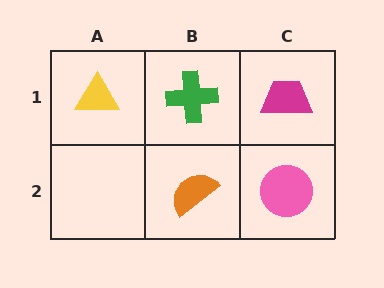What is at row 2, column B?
An orange semicircle.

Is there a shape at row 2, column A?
No, that cell is empty.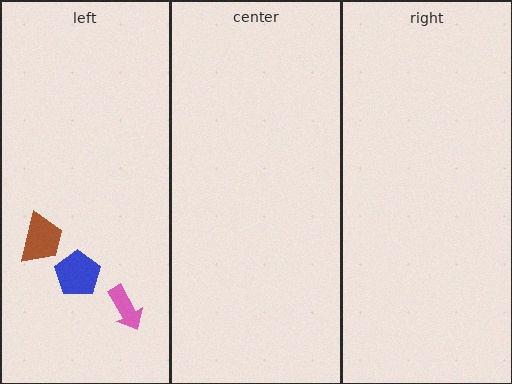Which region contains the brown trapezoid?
The left region.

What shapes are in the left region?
The blue pentagon, the brown trapezoid, the pink arrow.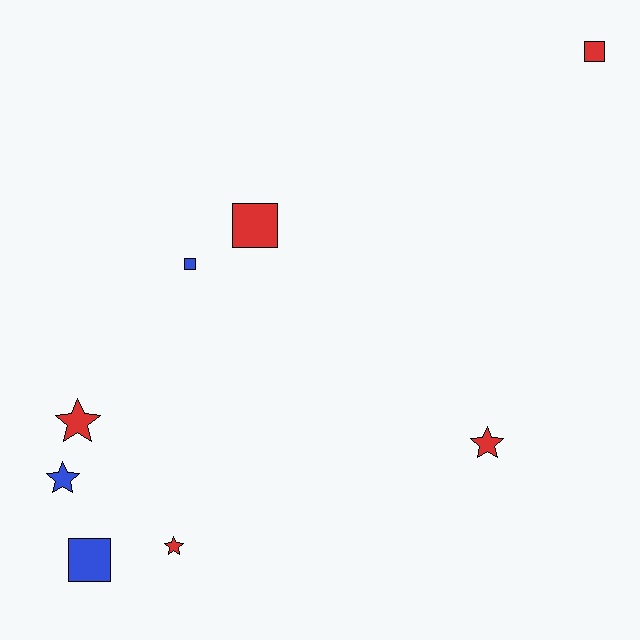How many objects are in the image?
There are 8 objects.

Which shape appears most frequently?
Square, with 4 objects.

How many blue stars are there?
There is 1 blue star.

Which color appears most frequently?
Red, with 5 objects.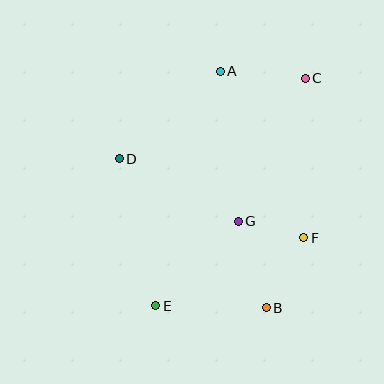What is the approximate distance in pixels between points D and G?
The distance between D and G is approximately 134 pixels.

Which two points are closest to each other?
Points F and G are closest to each other.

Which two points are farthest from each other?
Points C and E are farthest from each other.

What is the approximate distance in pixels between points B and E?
The distance between B and E is approximately 110 pixels.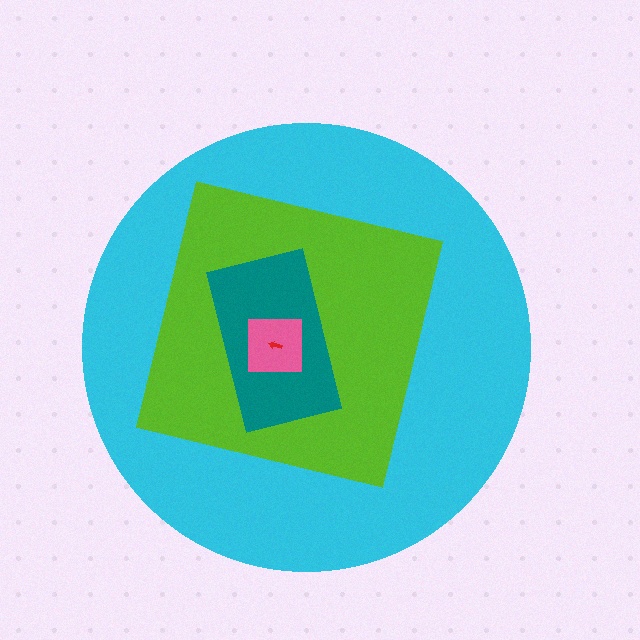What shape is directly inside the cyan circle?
The lime square.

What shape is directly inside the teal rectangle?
The pink square.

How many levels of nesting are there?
5.